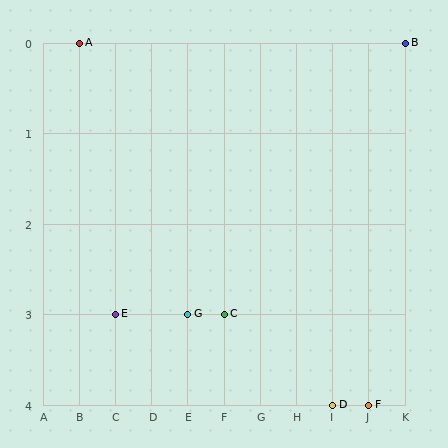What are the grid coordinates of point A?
Point A is at grid coordinates (B, 0).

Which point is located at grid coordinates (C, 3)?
Point E is at (C, 3).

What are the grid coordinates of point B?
Point B is at grid coordinates (K, 0).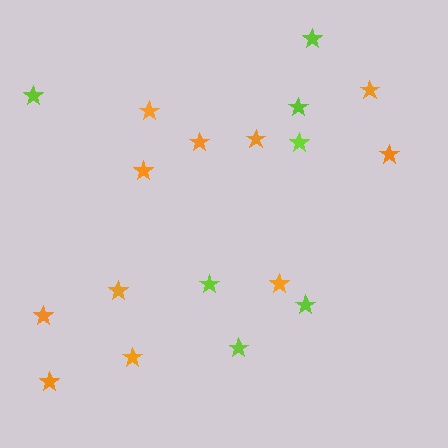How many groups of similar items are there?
There are 2 groups: one group of orange stars (11) and one group of lime stars (7).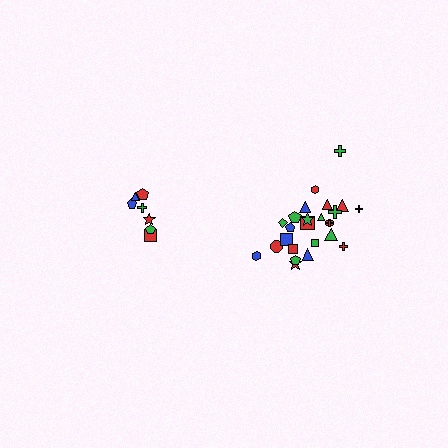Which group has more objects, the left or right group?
The right group.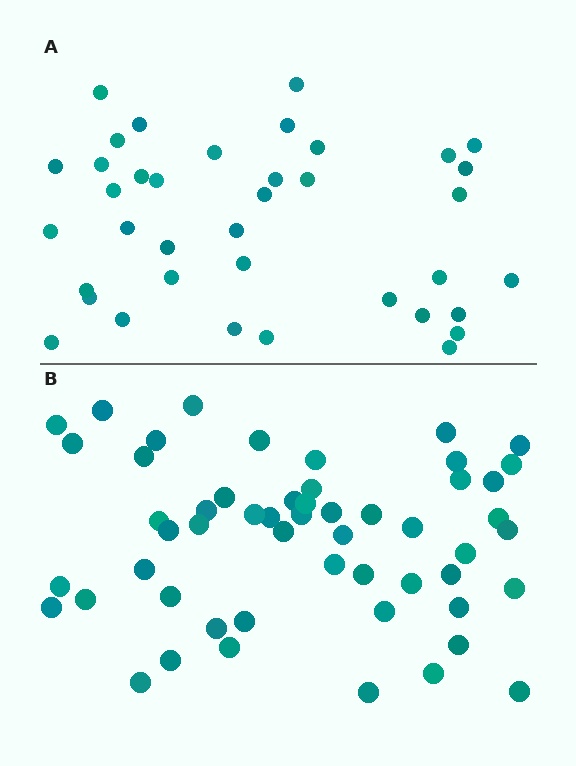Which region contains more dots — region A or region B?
Region B (the bottom region) has more dots.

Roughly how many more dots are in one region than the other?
Region B has approximately 15 more dots than region A.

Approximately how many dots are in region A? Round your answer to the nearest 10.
About 40 dots. (The exact count is 38, which rounds to 40.)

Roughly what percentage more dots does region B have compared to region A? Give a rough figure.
About 40% more.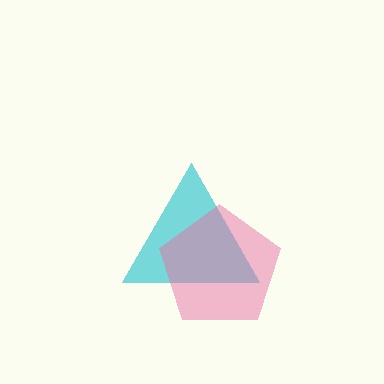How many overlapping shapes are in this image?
There are 2 overlapping shapes in the image.